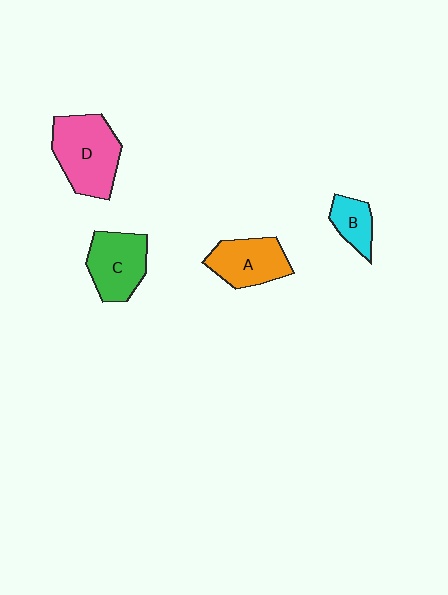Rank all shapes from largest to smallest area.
From largest to smallest: D (pink), C (green), A (orange), B (cyan).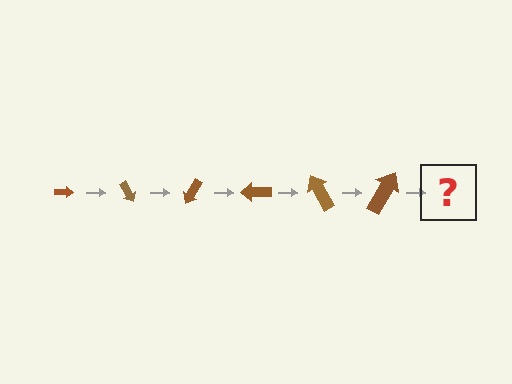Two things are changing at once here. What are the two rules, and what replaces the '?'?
The two rules are that the arrow grows larger each step and it rotates 60 degrees each step. The '?' should be an arrow, larger than the previous one and rotated 360 degrees from the start.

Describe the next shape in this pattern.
It should be an arrow, larger than the previous one and rotated 360 degrees from the start.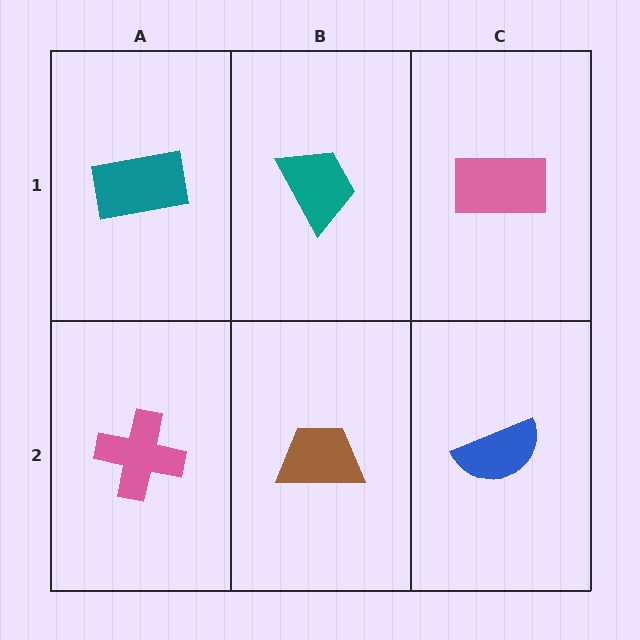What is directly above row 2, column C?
A pink rectangle.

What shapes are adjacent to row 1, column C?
A blue semicircle (row 2, column C), a teal trapezoid (row 1, column B).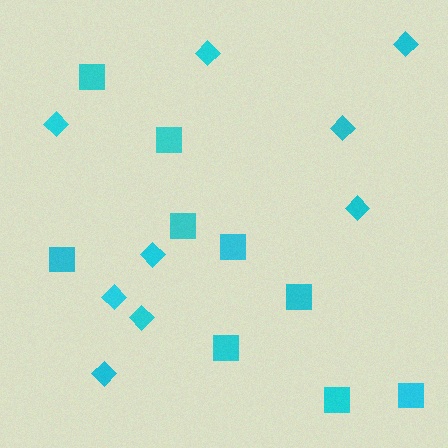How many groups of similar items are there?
There are 2 groups: one group of squares (9) and one group of diamonds (9).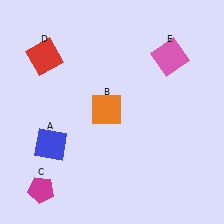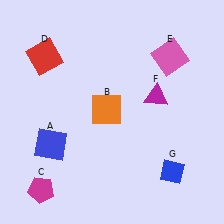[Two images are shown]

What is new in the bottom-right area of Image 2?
A blue diamond (G) was added in the bottom-right area of Image 2.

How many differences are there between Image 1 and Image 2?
There are 2 differences between the two images.